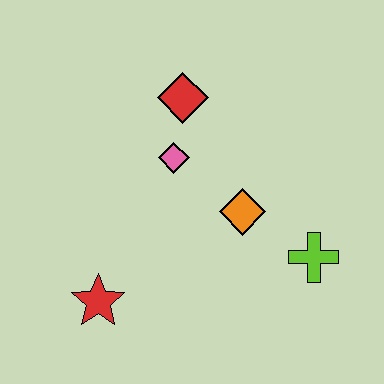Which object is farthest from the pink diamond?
The lime cross is farthest from the pink diamond.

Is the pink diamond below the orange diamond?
No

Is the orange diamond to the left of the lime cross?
Yes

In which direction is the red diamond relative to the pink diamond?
The red diamond is above the pink diamond.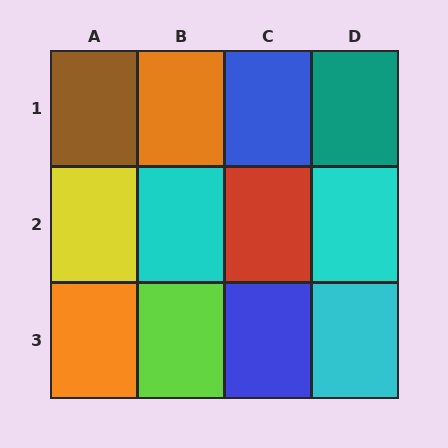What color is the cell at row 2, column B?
Cyan.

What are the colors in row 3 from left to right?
Orange, lime, blue, cyan.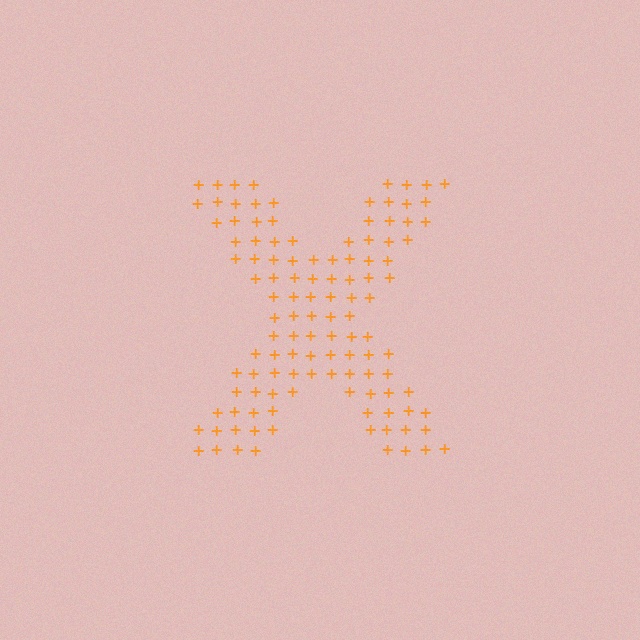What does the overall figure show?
The overall figure shows the letter X.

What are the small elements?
The small elements are plus signs.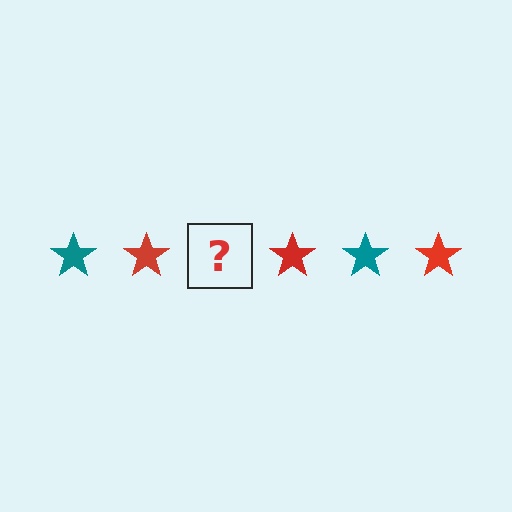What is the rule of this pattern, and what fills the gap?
The rule is that the pattern cycles through teal, red stars. The gap should be filled with a teal star.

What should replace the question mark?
The question mark should be replaced with a teal star.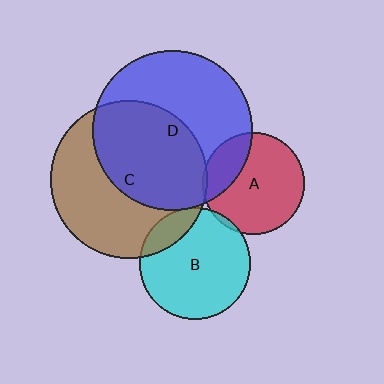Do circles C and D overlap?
Yes.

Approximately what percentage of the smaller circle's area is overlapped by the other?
Approximately 50%.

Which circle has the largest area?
Circle D (blue).